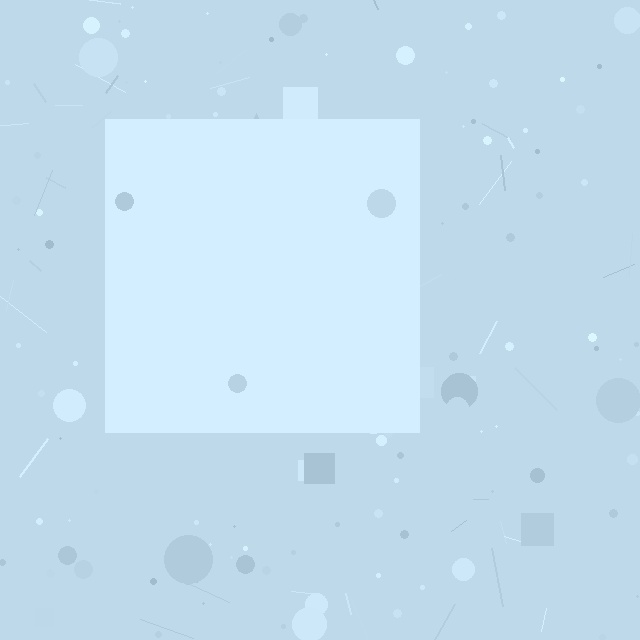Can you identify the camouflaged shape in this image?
The camouflaged shape is a square.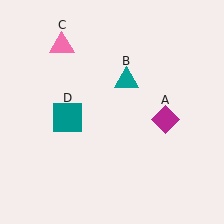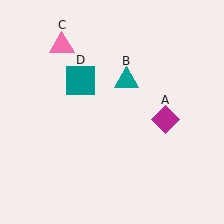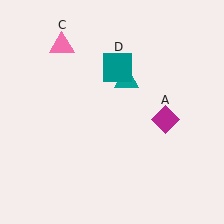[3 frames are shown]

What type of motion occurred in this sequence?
The teal square (object D) rotated clockwise around the center of the scene.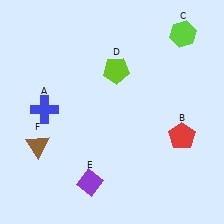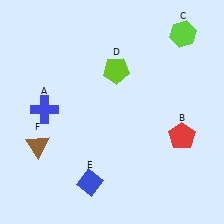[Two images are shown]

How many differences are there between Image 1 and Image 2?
There is 1 difference between the two images.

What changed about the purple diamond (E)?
In Image 1, E is purple. In Image 2, it changed to blue.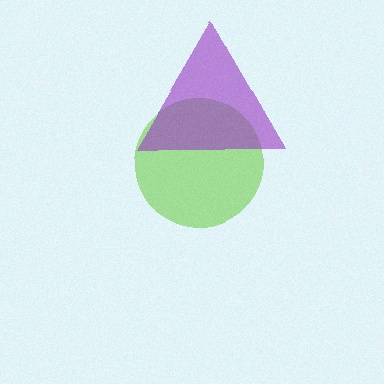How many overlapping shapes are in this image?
There are 2 overlapping shapes in the image.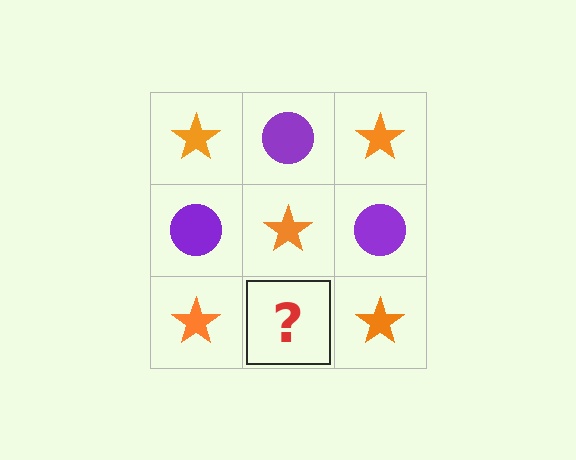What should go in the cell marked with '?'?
The missing cell should contain a purple circle.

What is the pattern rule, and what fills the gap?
The rule is that it alternates orange star and purple circle in a checkerboard pattern. The gap should be filled with a purple circle.